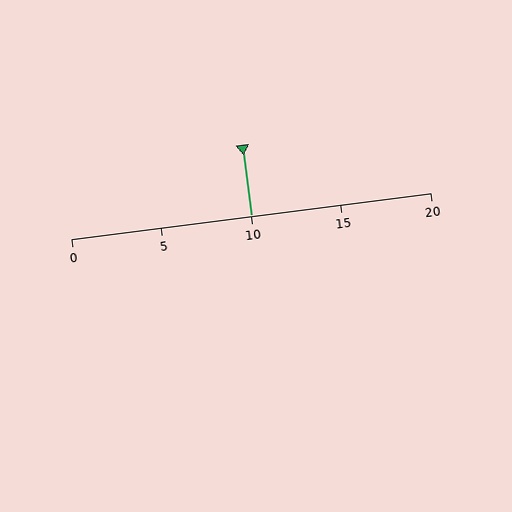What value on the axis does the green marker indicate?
The marker indicates approximately 10.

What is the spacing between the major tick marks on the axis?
The major ticks are spaced 5 apart.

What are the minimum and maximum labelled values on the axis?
The axis runs from 0 to 20.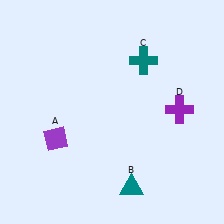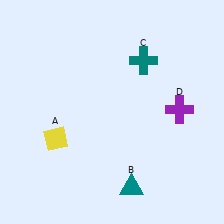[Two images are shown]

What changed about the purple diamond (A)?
In Image 1, A is purple. In Image 2, it changed to yellow.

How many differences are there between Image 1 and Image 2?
There is 1 difference between the two images.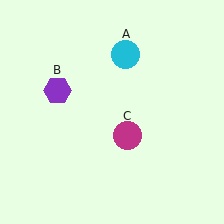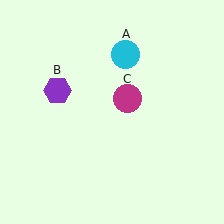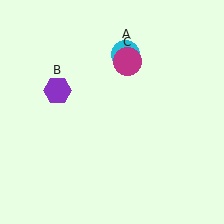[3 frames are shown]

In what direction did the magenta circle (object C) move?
The magenta circle (object C) moved up.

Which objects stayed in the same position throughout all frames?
Cyan circle (object A) and purple hexagon (object B) remained stationary.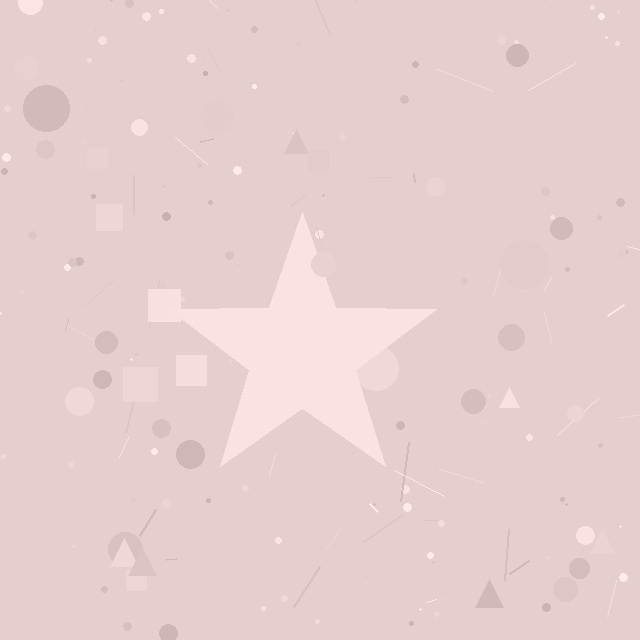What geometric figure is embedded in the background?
A star is embedded in the background.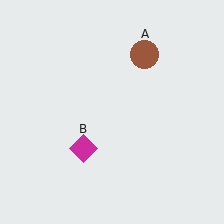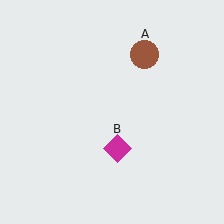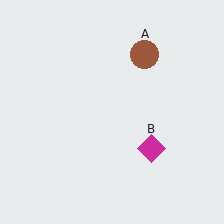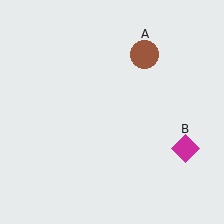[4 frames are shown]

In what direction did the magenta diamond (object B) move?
The magenta diamond (object B) moved right.